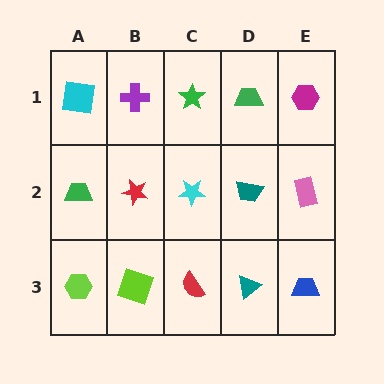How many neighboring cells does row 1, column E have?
2.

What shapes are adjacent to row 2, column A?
A cyan square (row 1, column A), a lime hexagon (row 3, column A), a red star (row 2, column B).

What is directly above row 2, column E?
A magenta hexagon.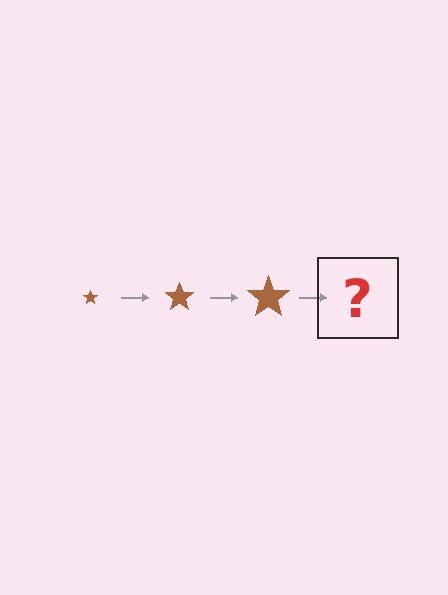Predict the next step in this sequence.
The next step is a brown star, larger than the previous one.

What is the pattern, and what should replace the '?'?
The pattern is that the star gets progressively larger each step. The '?' should be a brown star, larger than the previous one.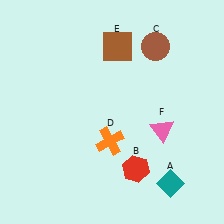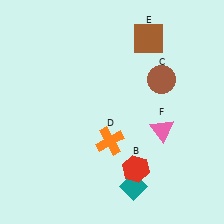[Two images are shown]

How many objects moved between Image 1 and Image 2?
3 objects moved between the two images.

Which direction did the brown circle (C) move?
The brown circle (C) moved down.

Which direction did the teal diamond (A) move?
The teal diamond (A) moved left.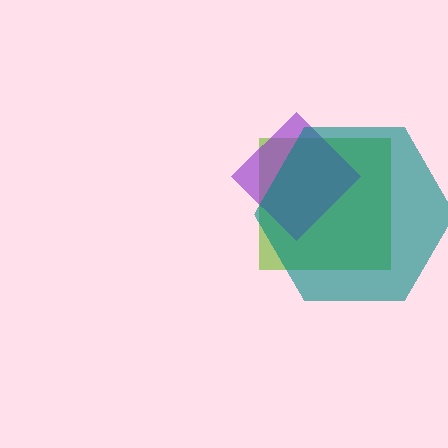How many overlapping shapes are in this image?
There are 3 overlapping shapes in the image.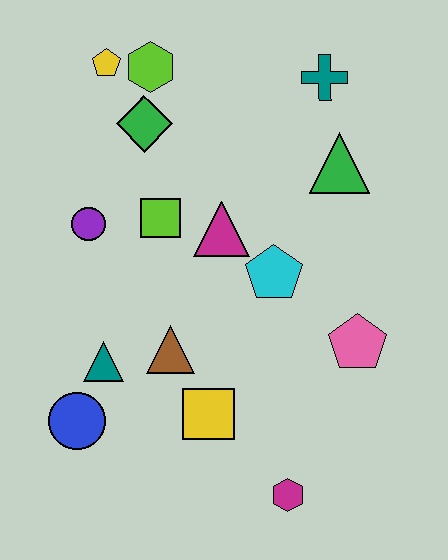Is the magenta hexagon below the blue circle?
Yes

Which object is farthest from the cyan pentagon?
The yellow pentagon is farthest from the cyan pentagon.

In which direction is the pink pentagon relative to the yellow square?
The pink pentagon is to the right of the yellow square.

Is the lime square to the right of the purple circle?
Yes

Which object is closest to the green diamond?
The lime hexagon is closest to the green diamond.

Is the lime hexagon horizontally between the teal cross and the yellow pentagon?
Yes